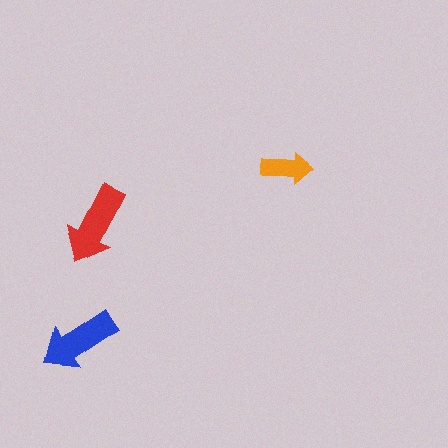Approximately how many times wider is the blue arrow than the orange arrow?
About 1.5 times wider.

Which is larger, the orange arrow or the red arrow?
The red one.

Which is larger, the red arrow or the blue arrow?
The red one.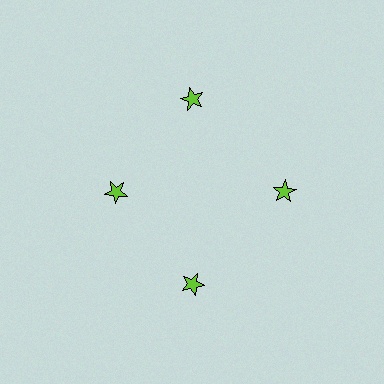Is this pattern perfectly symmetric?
No. The 4 lime stars are arranged in a ring, but one element near the 9 o'clock position is pulled inward toward the center, breaking the 4-fold rotational symmetry.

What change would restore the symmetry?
The symmetry would be restored by moving it outward, back onto the ring so that all 4 stars sit at equal angles and equal distance from the center.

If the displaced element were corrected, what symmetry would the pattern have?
It would have 4-fold rotational symmetry — the pattern would map onto itself every 90 degrees.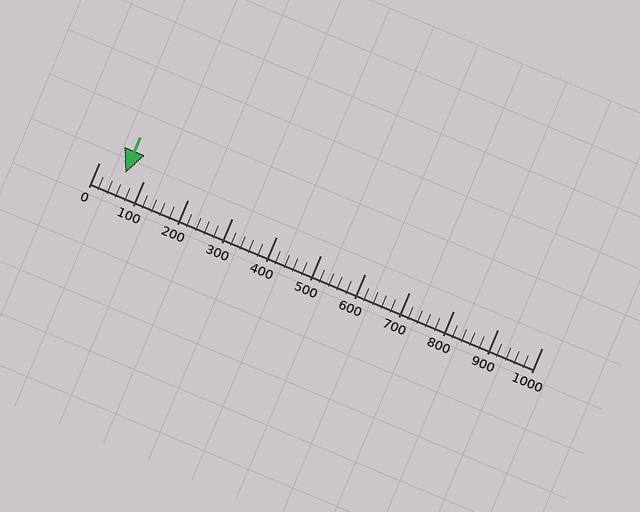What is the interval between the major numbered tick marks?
The major tick marks are spaced 100 units apart.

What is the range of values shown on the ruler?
The ruler shows values from 0 to 1000.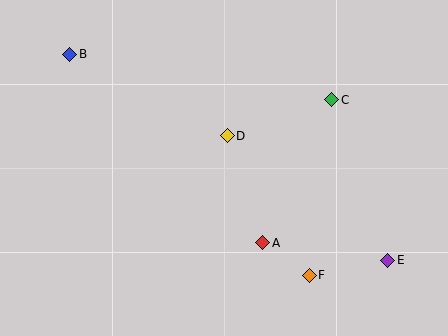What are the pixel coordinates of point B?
Point B is at (70, 54).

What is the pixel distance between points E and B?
The distance between E and B is 379 pixels.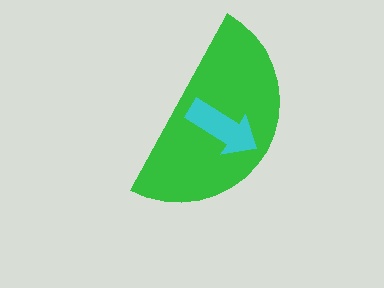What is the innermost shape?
The cyan arrow.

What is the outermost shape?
The green semicircle.